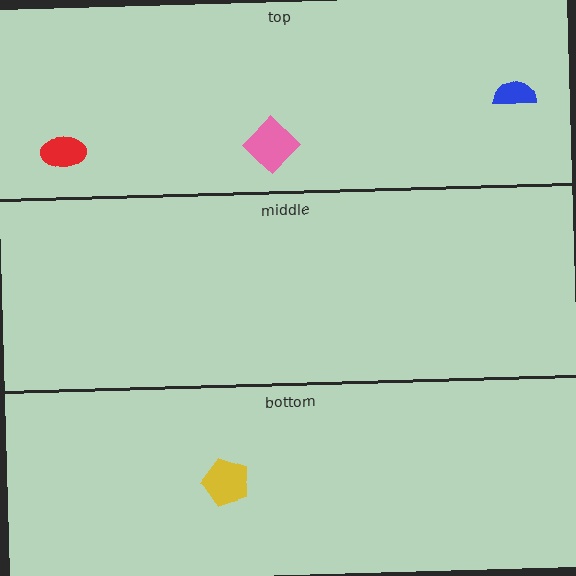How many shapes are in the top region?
3.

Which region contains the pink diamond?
The top region.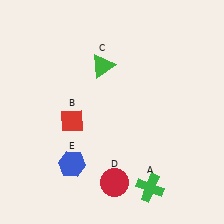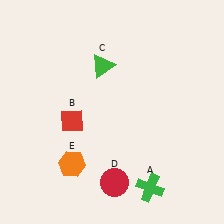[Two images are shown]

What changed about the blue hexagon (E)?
In Image 1, E is blue. In Image 2, it changed to orange.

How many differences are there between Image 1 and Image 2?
There is 1 difference between the two images.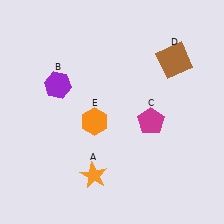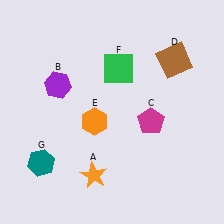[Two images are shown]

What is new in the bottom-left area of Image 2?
A teal hexagon (G) was added in the bottom-left area of Image 2.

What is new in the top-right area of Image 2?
A green square (F) was added in the top-right area of Image 2.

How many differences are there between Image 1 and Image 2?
There are 2 differences between the two images.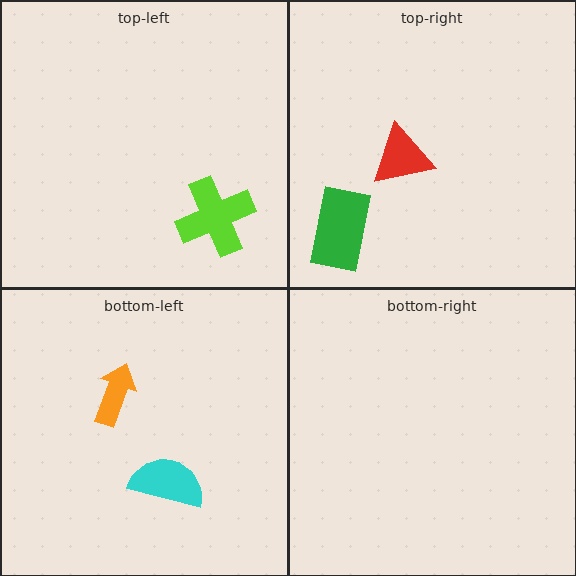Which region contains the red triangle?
The top-right region.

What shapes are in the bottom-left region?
The orange arrow, the cyan semicircle.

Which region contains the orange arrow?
The bottom-left region.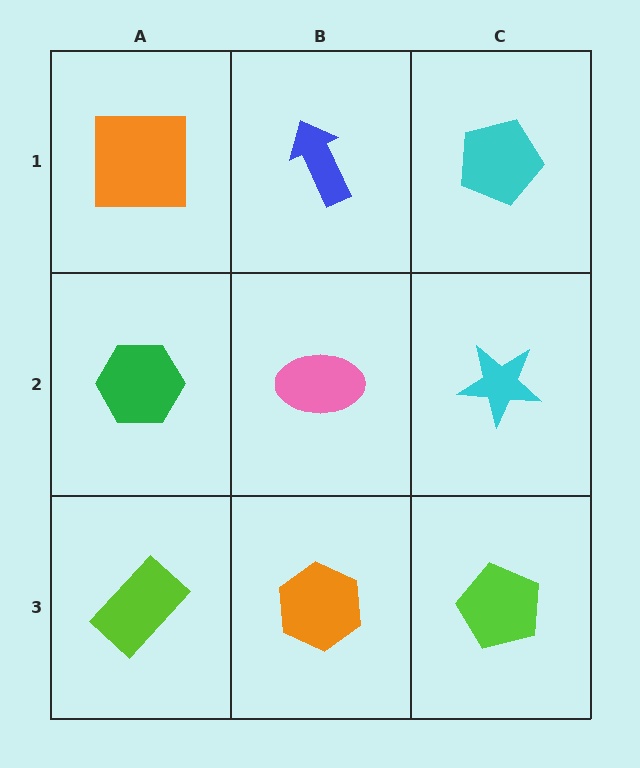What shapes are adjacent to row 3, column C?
A cyan star (row 2, column C), an orange hexagon (row 3, column B).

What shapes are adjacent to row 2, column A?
An orange square (row 1, column A), a lime rectangle (row 3, column A), a pink ellipse (row 2, column B).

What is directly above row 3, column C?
A cyan star.